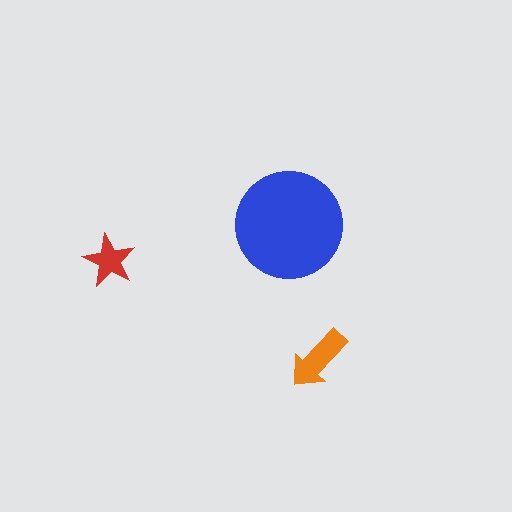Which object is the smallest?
The red star.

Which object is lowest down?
The orange arrow is bottommost.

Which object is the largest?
The blue circle.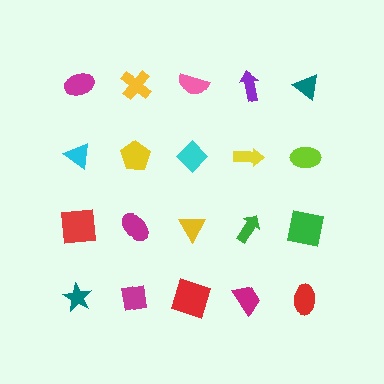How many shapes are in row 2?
5 shapes.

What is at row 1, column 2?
A yellow cross.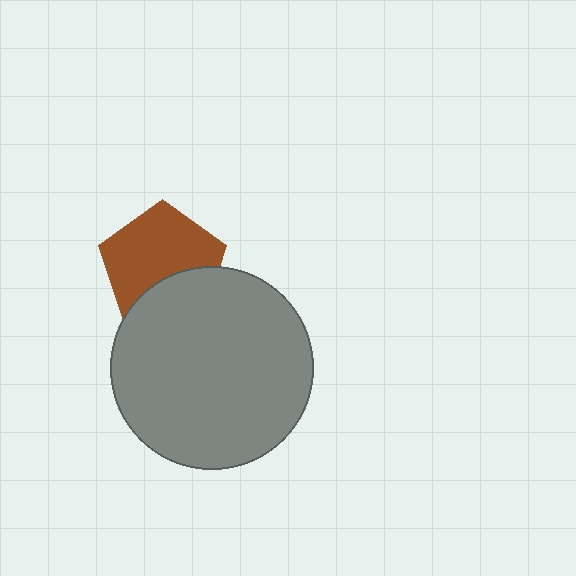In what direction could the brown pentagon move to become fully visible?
The brown pentagon could move up. That would shift it out from behind the gray circle entirely.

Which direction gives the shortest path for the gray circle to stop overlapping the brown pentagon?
Moving down gives the shortest separation.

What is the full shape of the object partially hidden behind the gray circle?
The partially hidden object is a brown pentagon.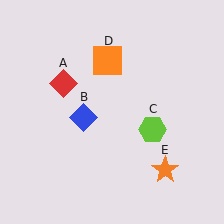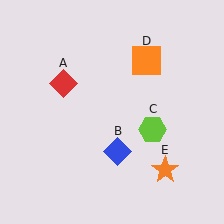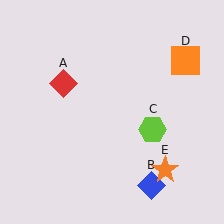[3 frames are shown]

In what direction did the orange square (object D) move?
The orange square (object D) moved right.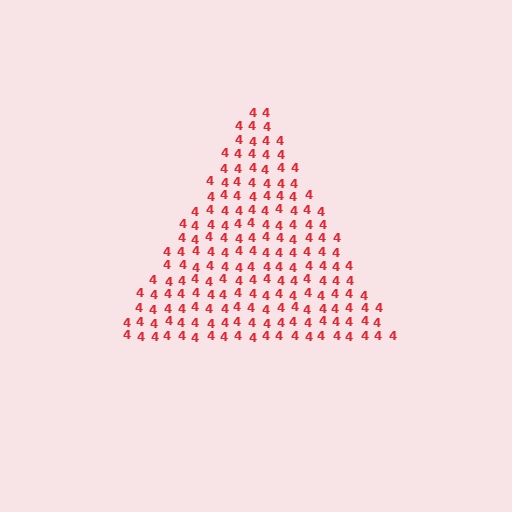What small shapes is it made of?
It is made of small digit 4's.